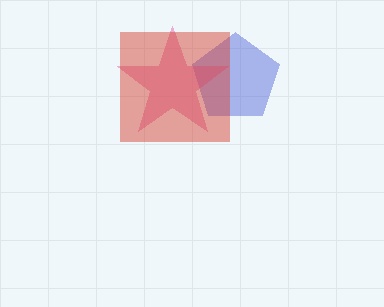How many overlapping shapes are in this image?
There are 3 overlapping shapes in the image.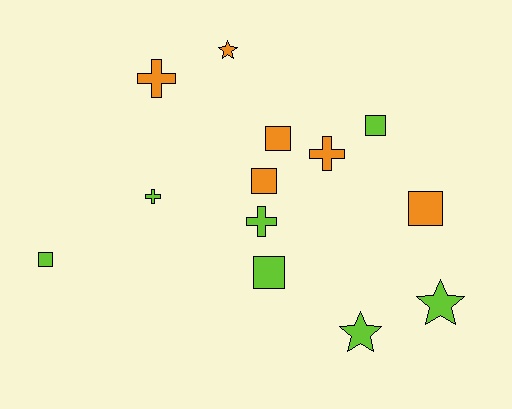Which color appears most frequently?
Lime, with 7 objects.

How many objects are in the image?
There are 13 objects.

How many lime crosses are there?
There are 2 lime crosses.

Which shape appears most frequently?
Square, with 6 objects.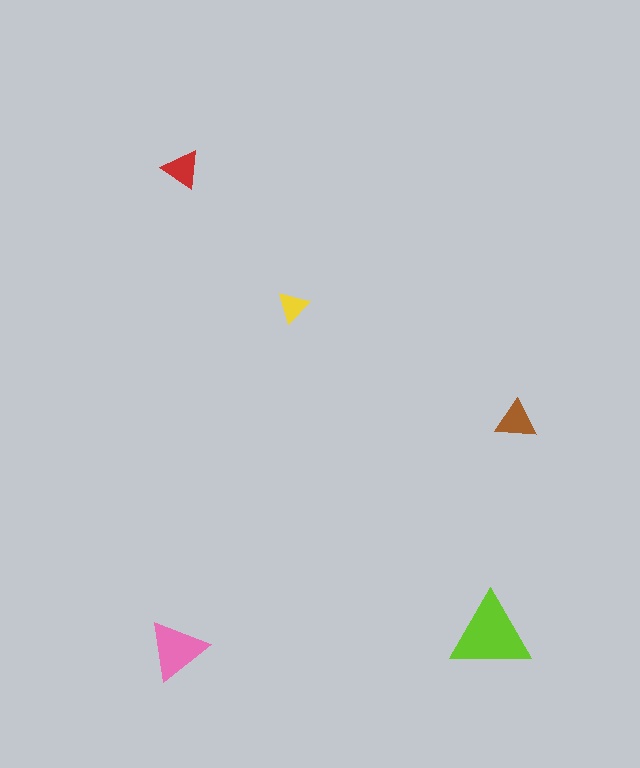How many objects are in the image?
There are 5 objects in the image.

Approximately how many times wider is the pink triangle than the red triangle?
About 1.5 times wider.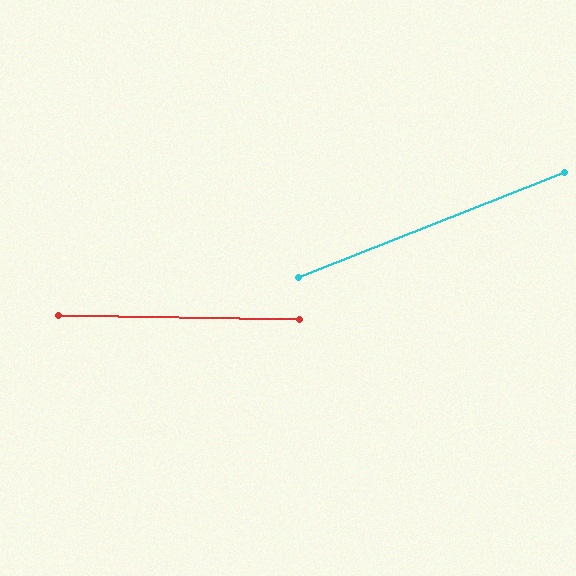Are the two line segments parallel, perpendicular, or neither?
Neither parallel nor perpendicular — they differ by about 22°.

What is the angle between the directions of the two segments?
Approximately 22 degrees.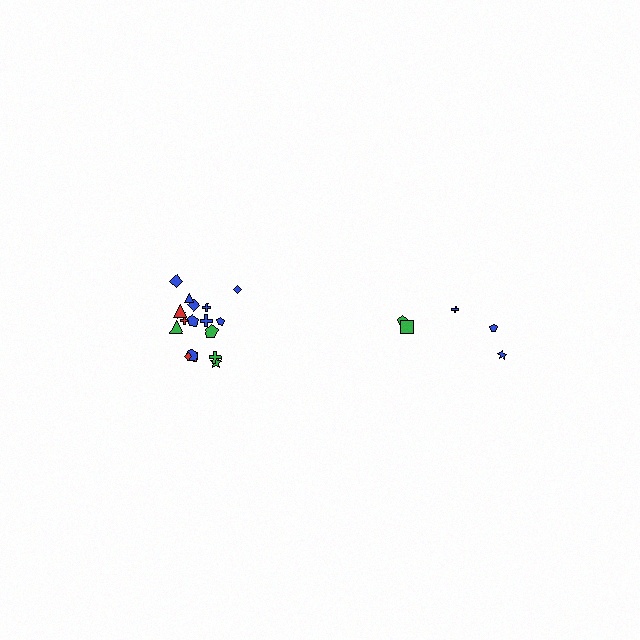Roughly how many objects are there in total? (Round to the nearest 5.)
Roughly 25 objects in total.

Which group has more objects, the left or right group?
The left group.